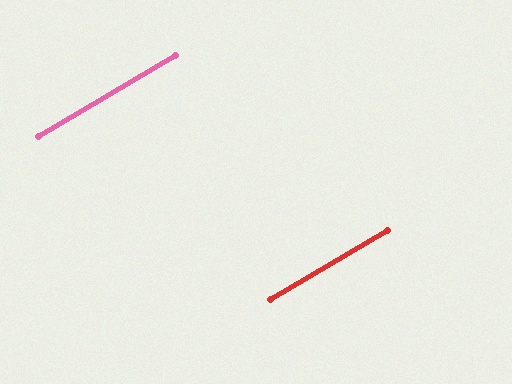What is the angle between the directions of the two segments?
Approximately 0 degrees.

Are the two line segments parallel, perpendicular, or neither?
Parallel — their directions differ by only 0.4°.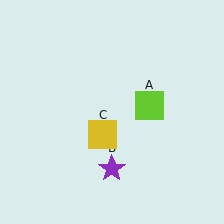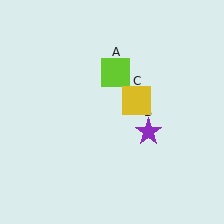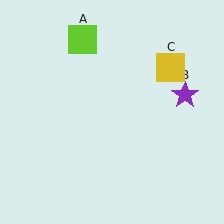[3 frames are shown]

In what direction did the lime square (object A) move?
The lime square (object A) moved up and to the left.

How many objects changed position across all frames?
3 objects changed position: lime square (object A), purple star (object B), yellow square (object C).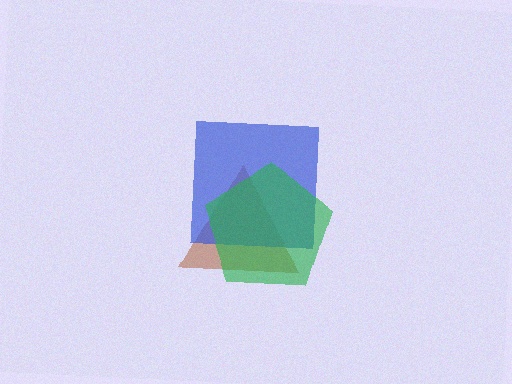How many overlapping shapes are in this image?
There are 3 overlapping shapes in the image.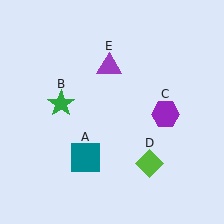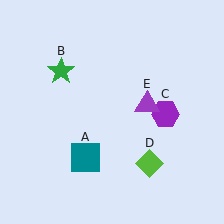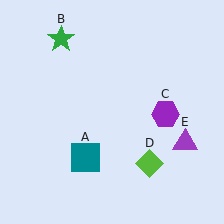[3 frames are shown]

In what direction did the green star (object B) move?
The green star (object B) moved up.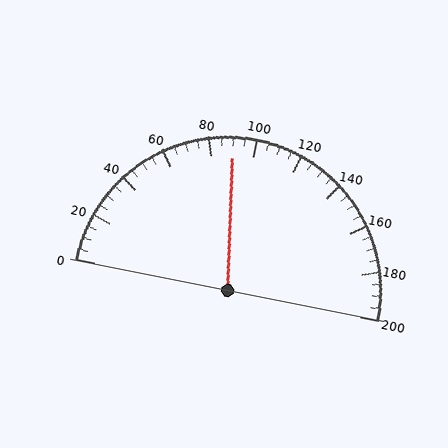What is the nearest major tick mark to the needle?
The nearest major tick mark is 80.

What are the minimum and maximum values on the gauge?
The gauge ranges from 0 to 200.